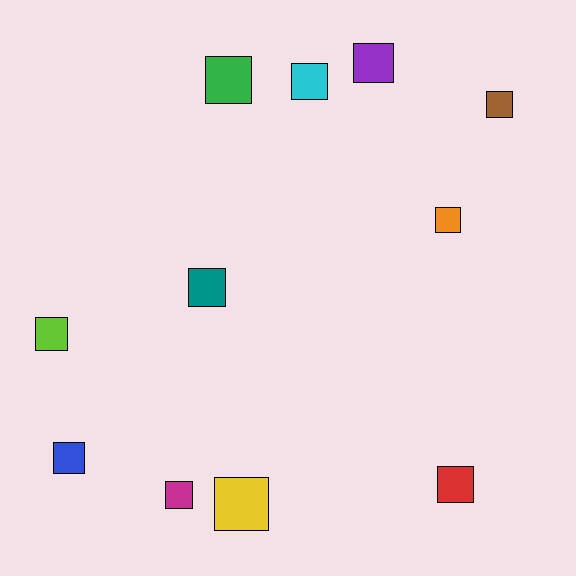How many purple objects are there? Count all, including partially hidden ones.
There is 1 purple object.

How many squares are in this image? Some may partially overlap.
There are 11 squares.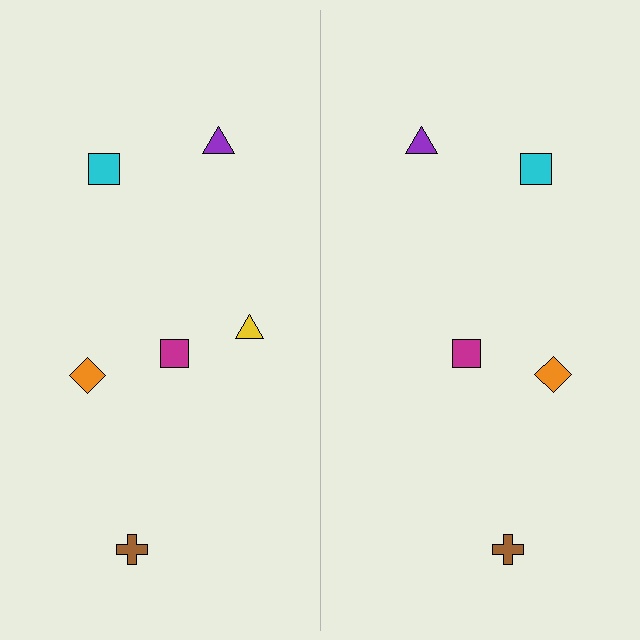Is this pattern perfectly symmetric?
No, the pattern is not perfectly symmetric. A yellow triangle is missing from the right side.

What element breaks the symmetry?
A yellow triangle is missing from the right side.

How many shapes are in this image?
There are 11 shapes in this image.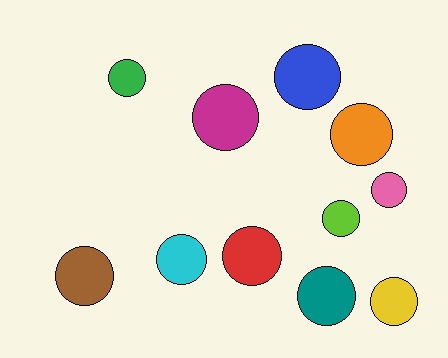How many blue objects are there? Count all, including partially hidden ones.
There is 1 blue object.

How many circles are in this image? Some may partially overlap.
There are 11 circles.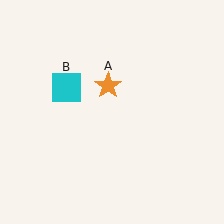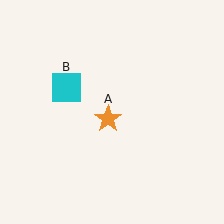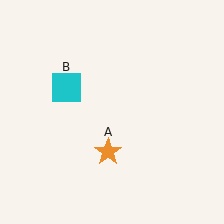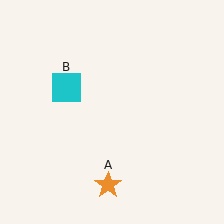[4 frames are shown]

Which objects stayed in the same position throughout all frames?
Cyan square (object B) remained stationary.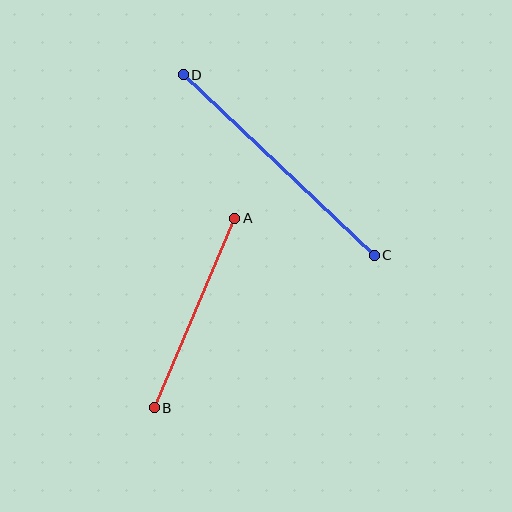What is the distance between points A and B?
The distance is approximately 206 pixels.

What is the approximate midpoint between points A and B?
The midpoint is at approximately (194, 313) pixels.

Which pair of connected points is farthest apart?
Points C and D are farthest apart.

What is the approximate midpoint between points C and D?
The midpoint is at approximately (279, 165) pixels.